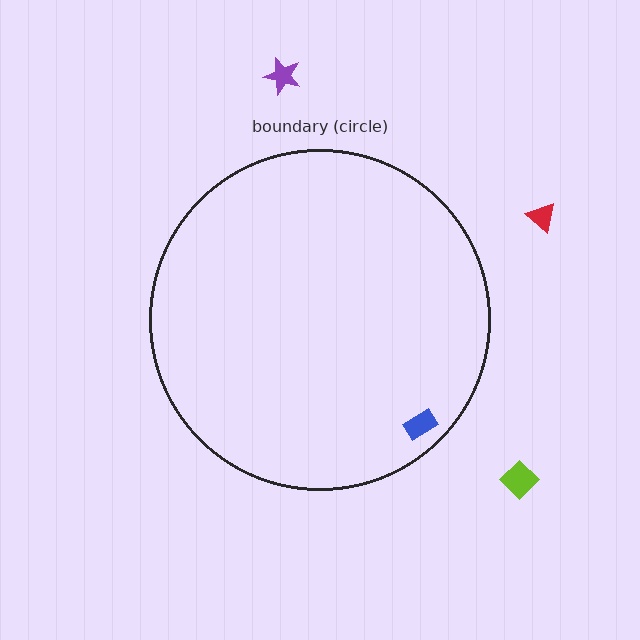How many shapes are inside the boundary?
1 inside, 3 outside.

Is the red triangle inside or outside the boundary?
Outside.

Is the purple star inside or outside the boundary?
Outside.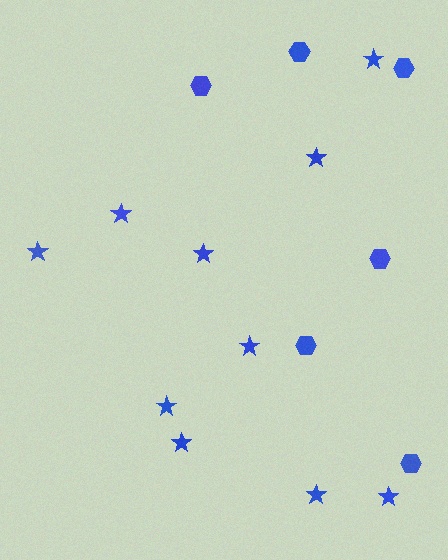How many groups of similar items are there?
There are 2 groups: one group of stars (10) and one group of hexagons (6).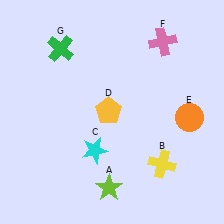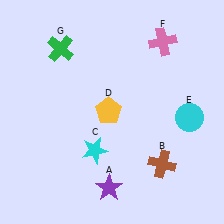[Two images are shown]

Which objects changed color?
A changed from lime to purple. B changed from yellow to brown. E changed from orange to cyan.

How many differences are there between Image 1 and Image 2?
There are 3 differences between the two images.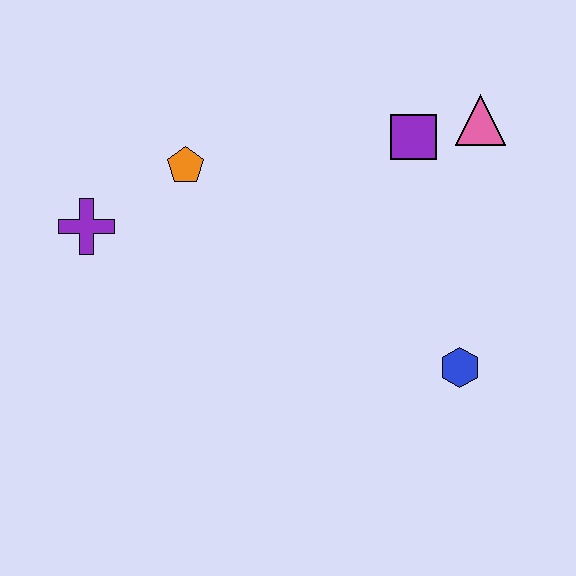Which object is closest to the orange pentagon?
The purple cross is closest to the orange pentagon.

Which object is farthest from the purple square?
The purple cross is farthest from the purple square.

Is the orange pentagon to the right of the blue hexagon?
No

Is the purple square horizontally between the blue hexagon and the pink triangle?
No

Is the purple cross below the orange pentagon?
Yes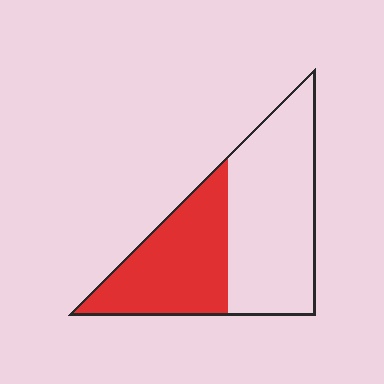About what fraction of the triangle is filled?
About two fifths (2/5).